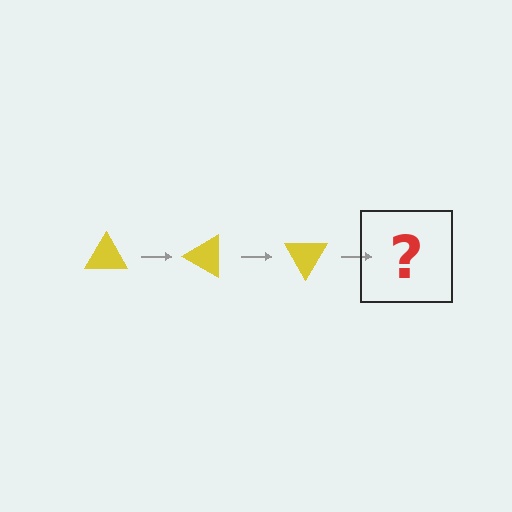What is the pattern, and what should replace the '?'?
The pattern is that the triangle rotates 30 degrees each step. The '?' should be a yellow triangle rotated 90 degrees.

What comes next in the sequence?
The next element should be a yellow triangle rotated 90 degrees.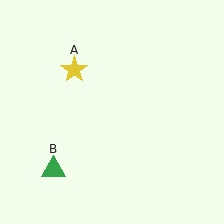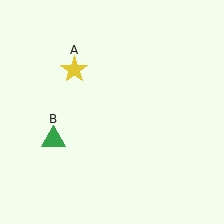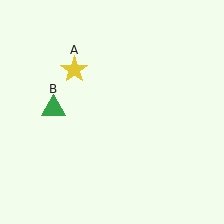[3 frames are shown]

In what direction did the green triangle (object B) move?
The green triangle (object B) moved up.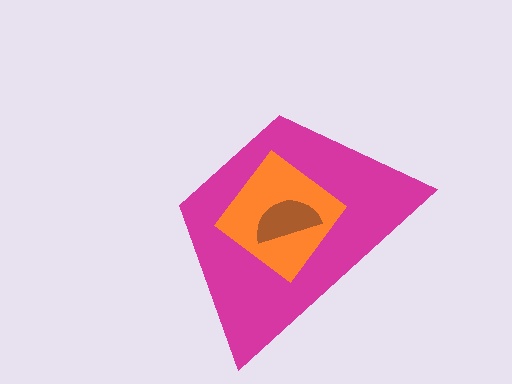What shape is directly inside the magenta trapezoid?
The orange diamond.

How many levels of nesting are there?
3.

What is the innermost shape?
The brown semicircle.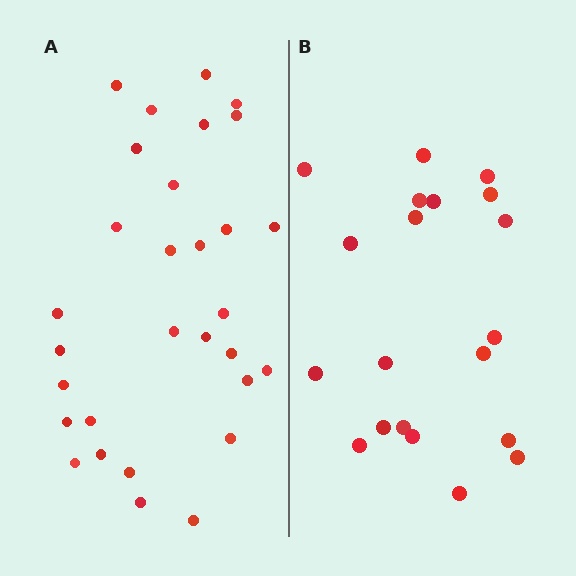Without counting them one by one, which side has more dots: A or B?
Region A (the left region) has more dots.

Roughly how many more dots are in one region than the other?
Region A has roughly 10 or so more dots than region B.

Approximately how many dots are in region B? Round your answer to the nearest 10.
About 20 dots.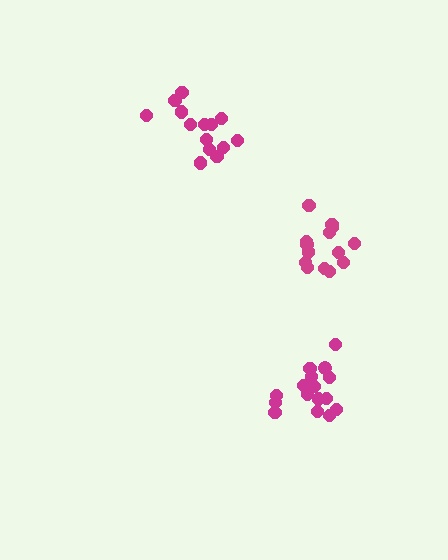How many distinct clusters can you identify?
There are 3 distinct clusters.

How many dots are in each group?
Group 1: 14 dots, Group 2: 15 dots, Group 3: 16 dots (45 total).